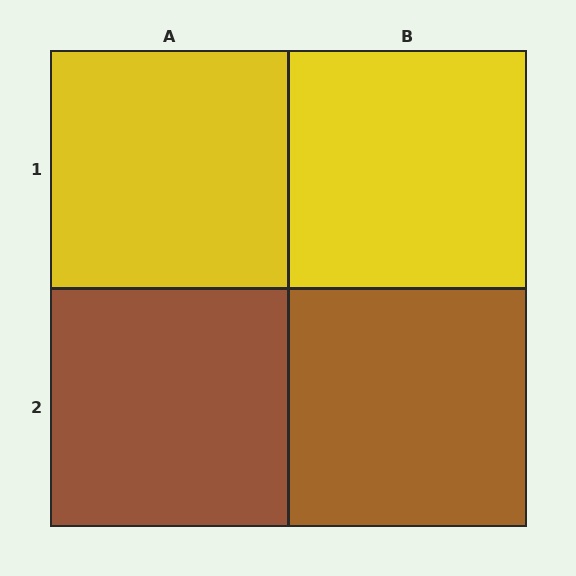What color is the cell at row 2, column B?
Brown.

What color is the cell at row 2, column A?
Brown.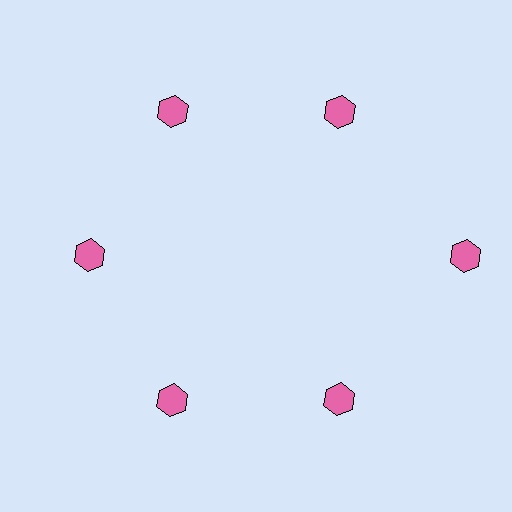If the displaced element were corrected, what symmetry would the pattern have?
It would have 6-fold rotational symmetry — the pattern would map onto itself every 60 degrees.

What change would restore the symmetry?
The symmetry would be restored by moving it inward, back onto the ring so that all 6 hexagons sit at equal angles and equal distance from the center.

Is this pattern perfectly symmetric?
No. The 6 pink hexagons are arranged in a ring, but one element near the 3 o'clock position is pushed outward from the center, breaking the 6-fold rotational symmetry.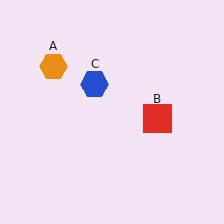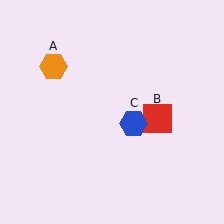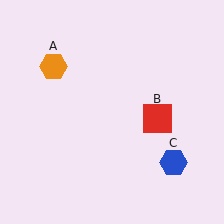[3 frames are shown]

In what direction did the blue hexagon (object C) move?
The blue hexagon (object C) moved down and to the right.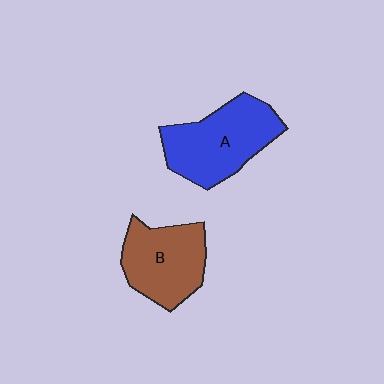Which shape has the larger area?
Shape A (blue).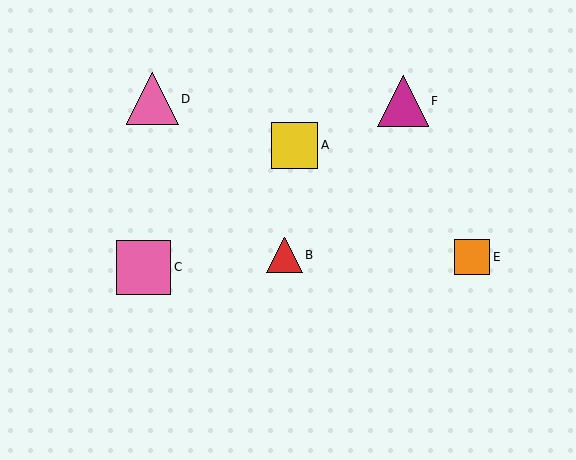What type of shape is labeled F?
Shape F is a magenta triangle.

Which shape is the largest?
The pink square (labeled C) is the largest.